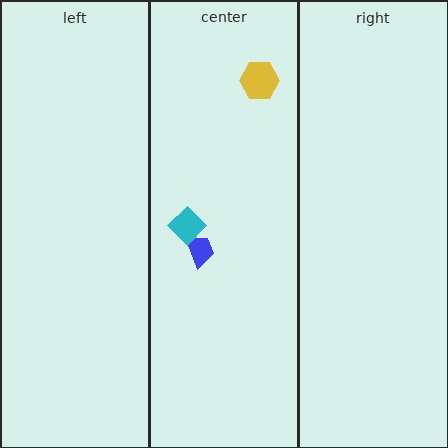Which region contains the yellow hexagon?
The center region.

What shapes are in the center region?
The blue trapezoid, the yellow hexagon, the cyan diamond.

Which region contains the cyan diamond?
The center region.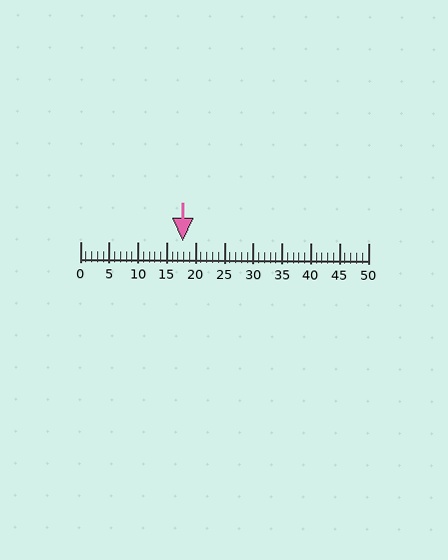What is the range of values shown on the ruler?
The ruler shows values from 0 to 50.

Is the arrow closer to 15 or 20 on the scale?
The arrow is closer to 20.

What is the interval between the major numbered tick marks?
The major tick marks are spaced 5 units apart.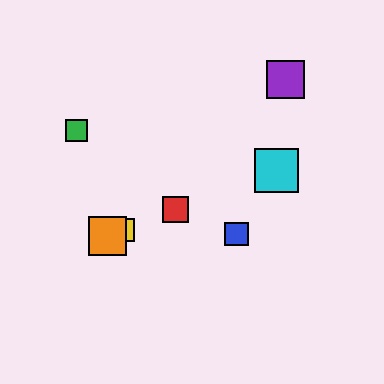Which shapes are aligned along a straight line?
The red square, the yellow square, the orange square, the cyan square are aligned along a straight line.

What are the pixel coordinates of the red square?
The red square is at (176, 210).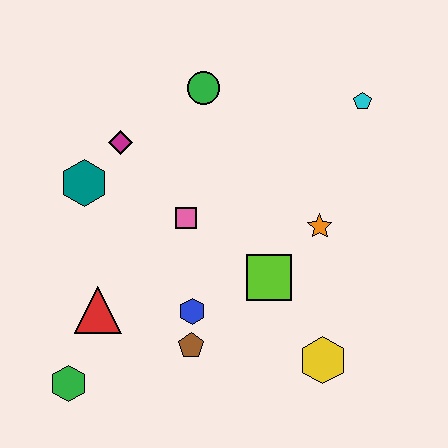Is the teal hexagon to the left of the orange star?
Yes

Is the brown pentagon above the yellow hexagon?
Yes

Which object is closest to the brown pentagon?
The blue hexagon is closest to the brown pentagon.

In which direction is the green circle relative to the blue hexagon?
The green circle is above the blue hexagon.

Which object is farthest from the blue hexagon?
The cyan pentagon is farthest from the blue hexagon.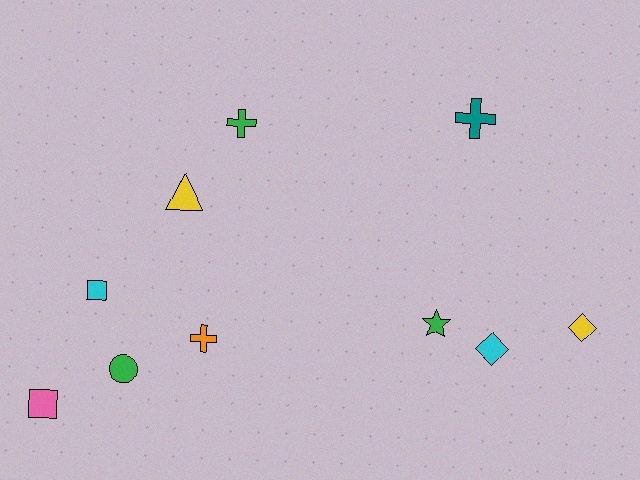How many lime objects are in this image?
There are no lime objects.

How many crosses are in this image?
There are 3 crosses.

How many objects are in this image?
There are 10 objects.